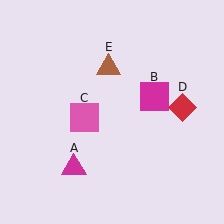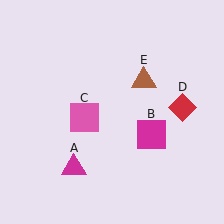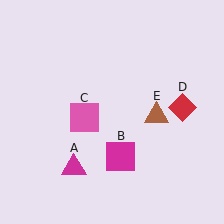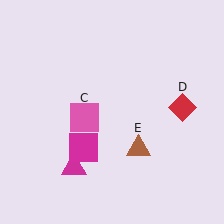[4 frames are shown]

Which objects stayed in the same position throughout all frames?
Magenta triangle (object A) and pink square (object C) and red diamond (object D) remained stationary.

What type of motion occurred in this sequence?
The magenta square (object B), brown triangle (object E) rotated clockwise around the center of the scene.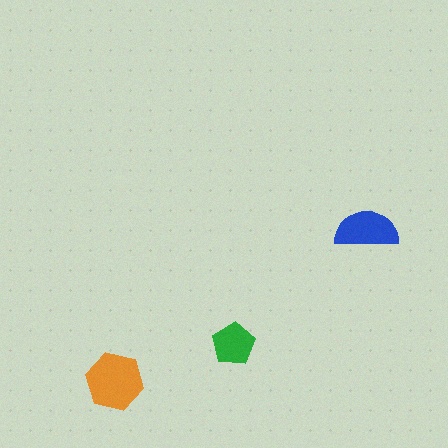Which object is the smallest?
The green pentagon.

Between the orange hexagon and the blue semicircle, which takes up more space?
The orange hexagon.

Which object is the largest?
The orange hexagon.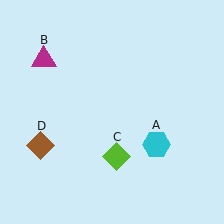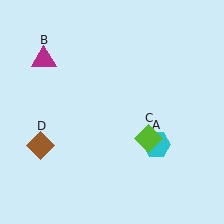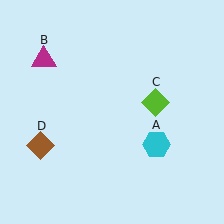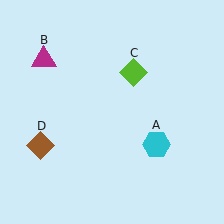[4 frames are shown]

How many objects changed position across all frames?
1 object changed position: lime diamond (object C).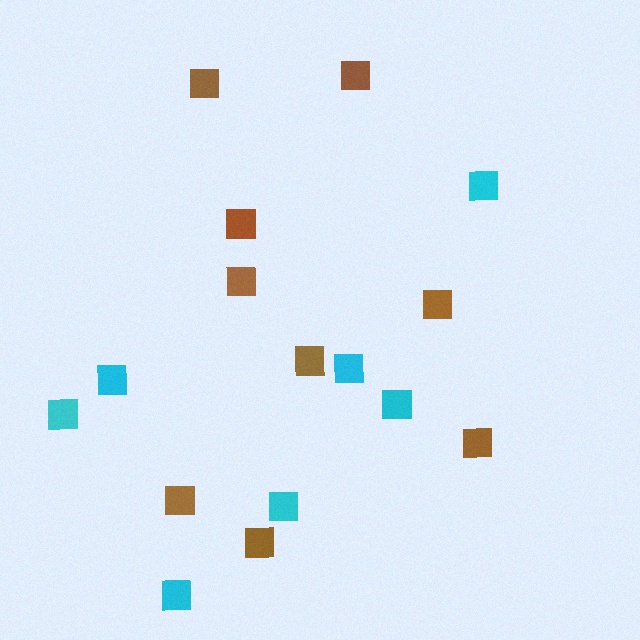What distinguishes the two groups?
There are 2 groups: one group of brown squares (9) and one group of cyan squares (7).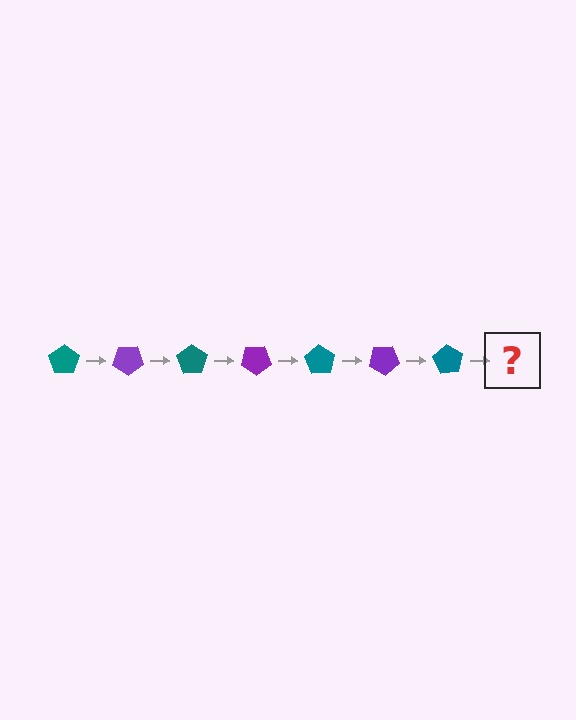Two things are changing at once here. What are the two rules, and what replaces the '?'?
The two rules are that it rotates 35 degrees each step and the color cycles through teal and purple. The '?' should be a purple pentagon, rotated 245 degrees from the start.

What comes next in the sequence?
The next element should be a purple pentagon, rotated 245 degrees from the start.